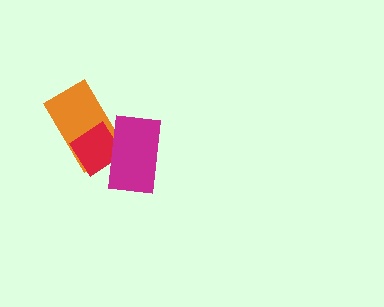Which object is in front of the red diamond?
The magenta rectangle is in front of the red diamond.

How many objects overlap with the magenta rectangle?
2 objects overlap with the magenta rectangle.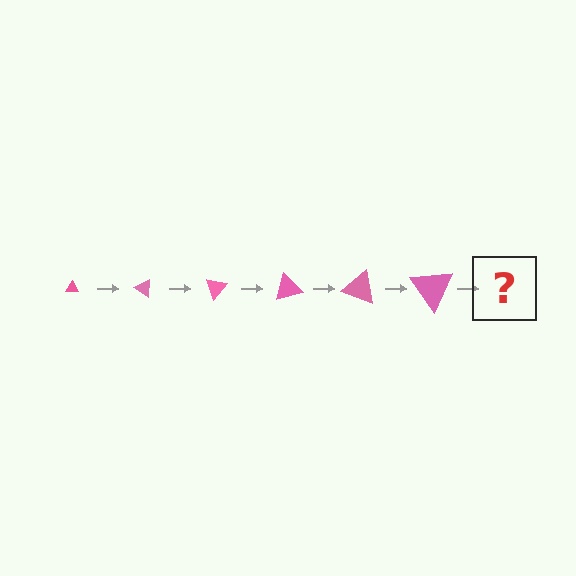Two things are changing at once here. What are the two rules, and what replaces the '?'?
The two rules are that the triangle grows larger each step and it rotates 35 degrees each step. The '?' should be a triangle, larger than the previous one and rotated 210 degrees from the start.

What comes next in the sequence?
The next element should be a triangle, larger than the previous one and rotated 210 degrees from the start.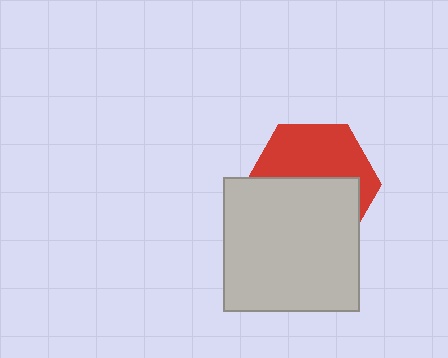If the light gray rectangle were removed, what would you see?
You would see the complete red hexagon.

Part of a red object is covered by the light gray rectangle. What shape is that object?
It is a hexagon.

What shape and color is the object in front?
The object in front is a light gray rectangle.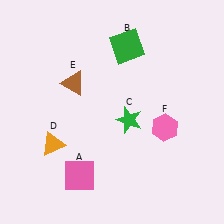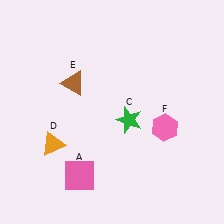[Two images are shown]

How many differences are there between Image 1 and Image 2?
There is 1 difference between the two images.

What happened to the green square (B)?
The green square (B) was removed in Image 2. It was in the top-right area of Image 1.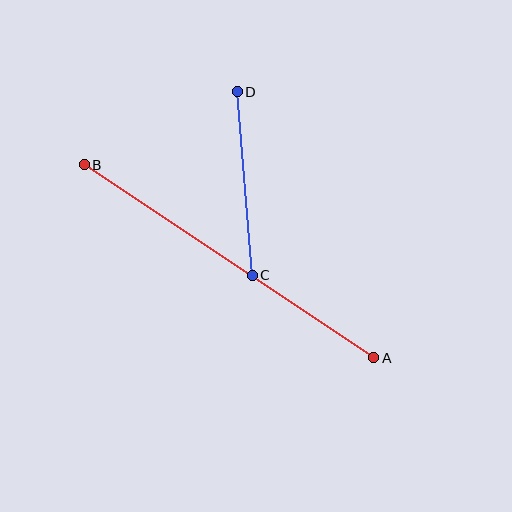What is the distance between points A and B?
The distance is approximately 348 pixels.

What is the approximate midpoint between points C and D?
The midpoint is at approximately (245, 183) pixels.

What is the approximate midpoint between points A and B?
The midpoint is at approximately (229, 261) pixels.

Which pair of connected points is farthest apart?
Points A and B are farthest apart.